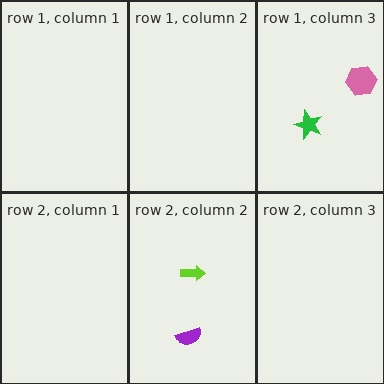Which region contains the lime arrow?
The row 2, column 2 region.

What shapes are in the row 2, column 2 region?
The lime arrow, the purple semicircle.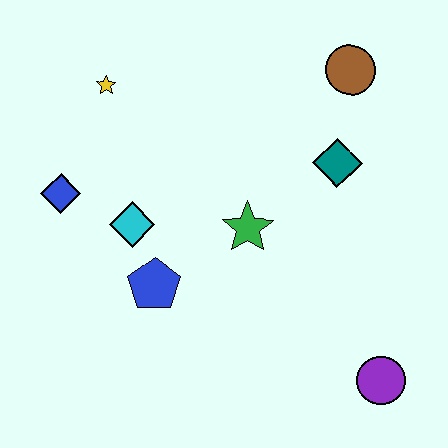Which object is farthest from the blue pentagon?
The brown circle is farthest from the blue pentagon.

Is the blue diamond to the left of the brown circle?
Yes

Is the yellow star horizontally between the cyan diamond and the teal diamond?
No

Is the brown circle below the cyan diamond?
No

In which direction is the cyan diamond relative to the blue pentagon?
The cyan diamond is above the blue pentagon.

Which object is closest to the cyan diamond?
The blue pentagon is closest to the cyan diamond.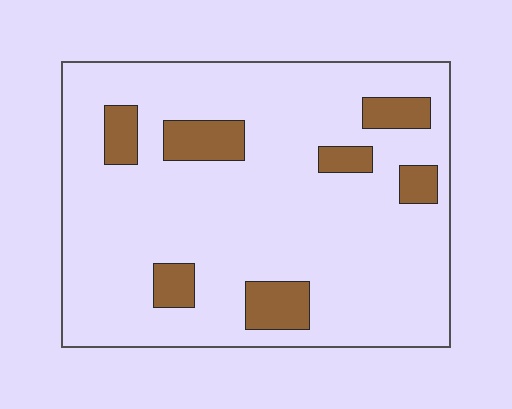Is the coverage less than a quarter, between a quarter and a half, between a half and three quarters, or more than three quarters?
Less than a quarter.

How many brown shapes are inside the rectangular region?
7.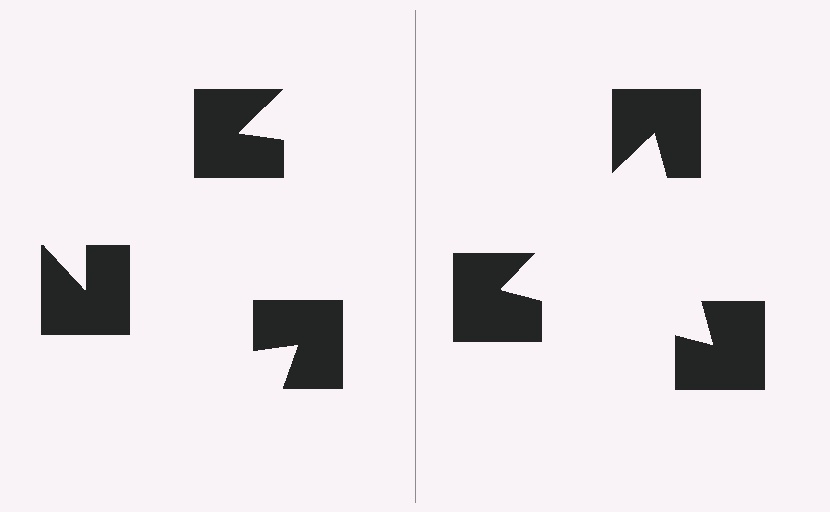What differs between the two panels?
The notched squares are positioned identically on both sides; only the wedge orientations differ. On the right they align to a triangle; on the left they are misaligned.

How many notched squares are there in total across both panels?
6 — 3 on each side.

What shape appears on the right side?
An illusory triangle.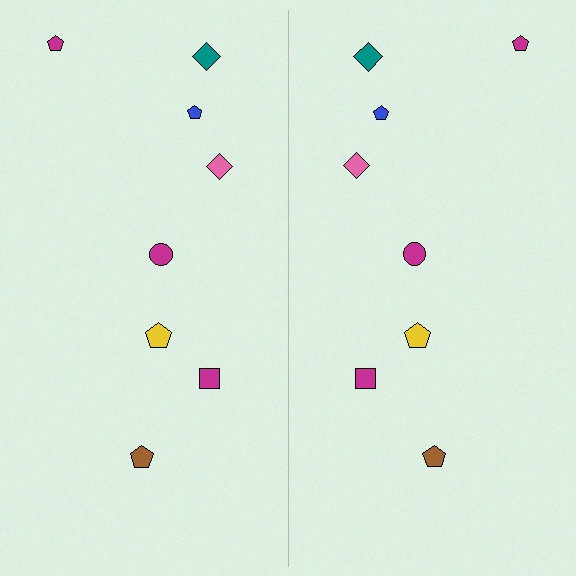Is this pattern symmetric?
Yes, this pattern has bilateral (reflection) symmetry.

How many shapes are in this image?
There are 16 shapes in this image.